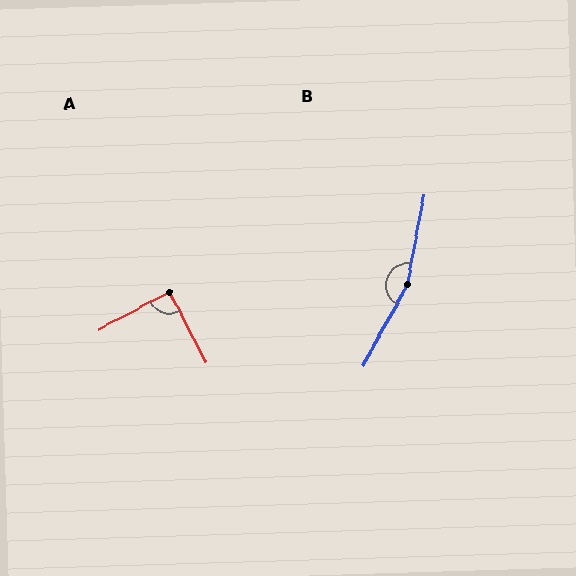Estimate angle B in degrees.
Approximately 162 degrees.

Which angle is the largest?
B, at approximately 162 degrees.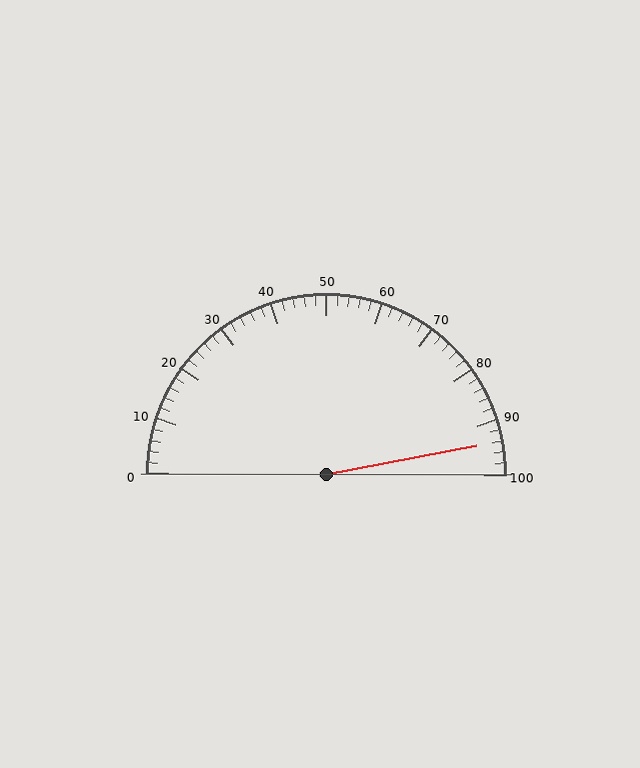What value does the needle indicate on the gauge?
The needle indicates approximately 94.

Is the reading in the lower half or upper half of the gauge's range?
The reading is in the upper half of the range (0 to 100).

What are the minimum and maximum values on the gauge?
The gauge ranges from 0 to 100.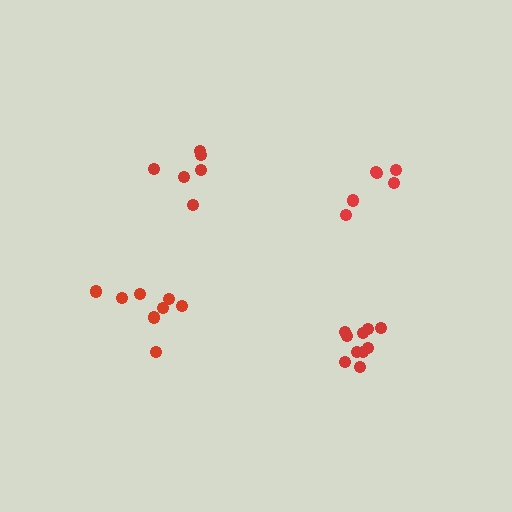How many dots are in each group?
Group 1: 6 dots, Group 2: 10 dots, Group 3: 8 dots, Group 4: 6 dots (30 total).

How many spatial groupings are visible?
There are 4 spatial groupings.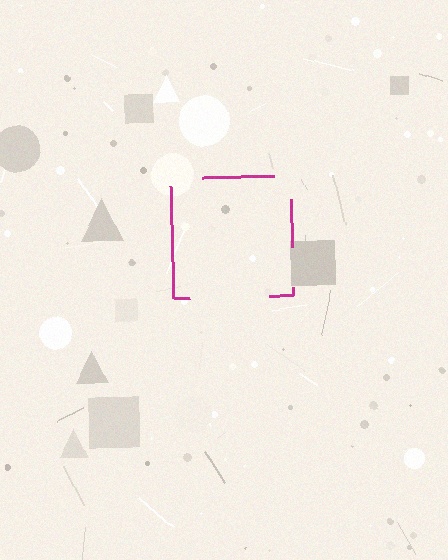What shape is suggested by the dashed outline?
The dashed outline suggests a square.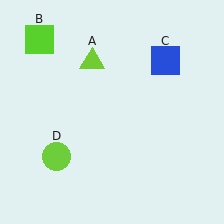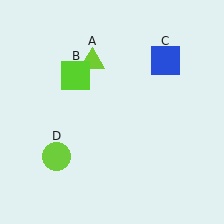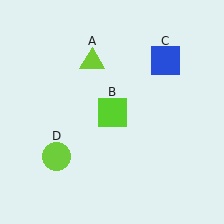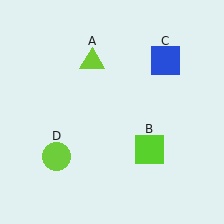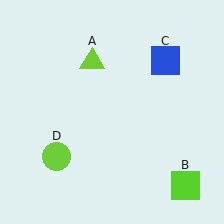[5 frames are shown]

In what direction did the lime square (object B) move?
The lime square (object B) moved down and to the right.